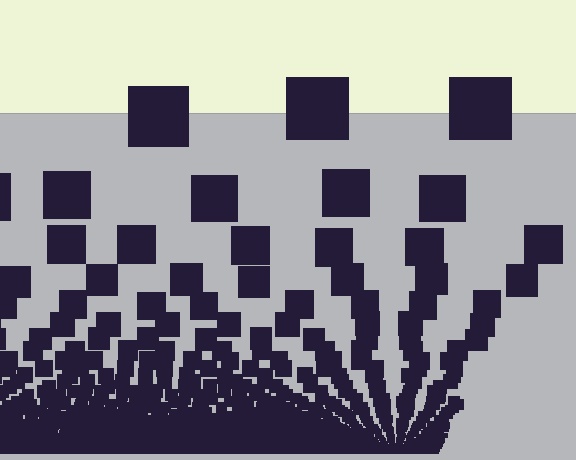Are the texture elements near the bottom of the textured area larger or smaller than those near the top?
Smaller. The gradient is inverted — elements near the bottom are smaller and denser.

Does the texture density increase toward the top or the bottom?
Density increases toward the bottom.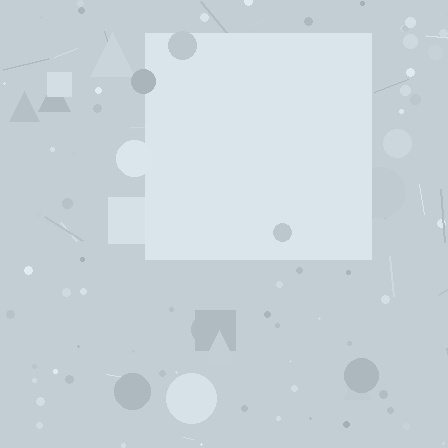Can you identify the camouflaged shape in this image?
The camouflaged shape is a square.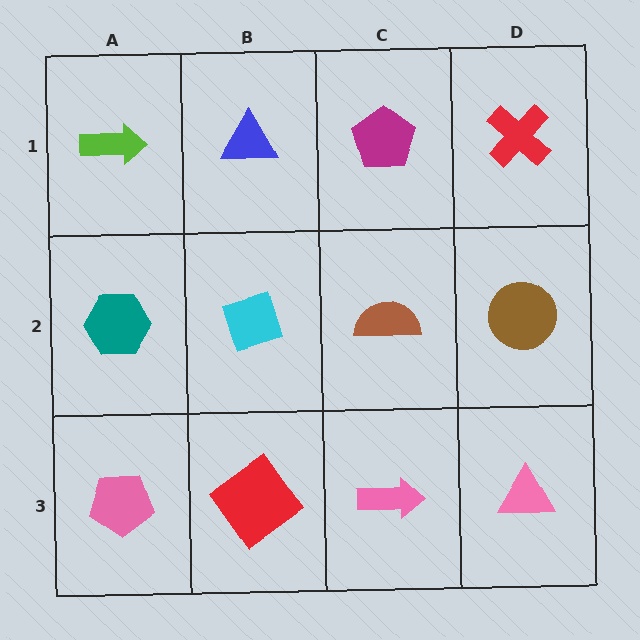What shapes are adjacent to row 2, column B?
A blue triangle (row 1, column B), a red diamond (row 3, column B), a teal hexagon (row 2, column A), a brown semicircle (row 2, column C).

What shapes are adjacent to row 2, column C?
A magenta pentagon (row 1, column C), a pink arrow (row 3, column C), a cyan diamond (row 2, column B), a brown circle (row 2, column D).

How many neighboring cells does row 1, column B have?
3.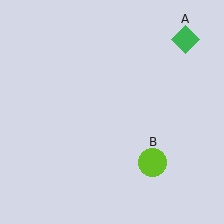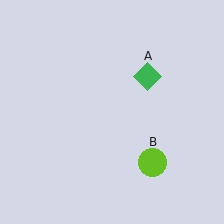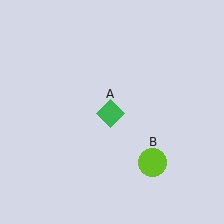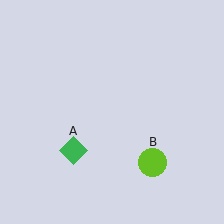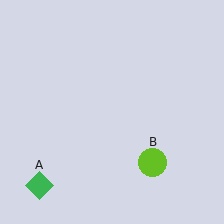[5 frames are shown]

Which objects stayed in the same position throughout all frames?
Lime circle (object B) remained stationary.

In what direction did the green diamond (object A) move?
The green diamond (object A) moved down and to the left.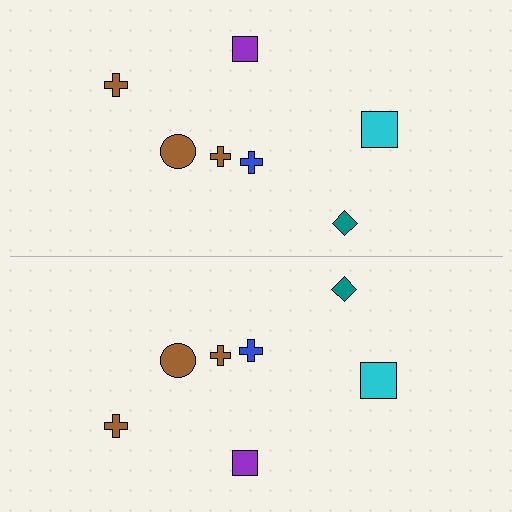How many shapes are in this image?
There are 14 shapes in this image.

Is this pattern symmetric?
Yes, this pattern has bilateral (reflection) symmetry.